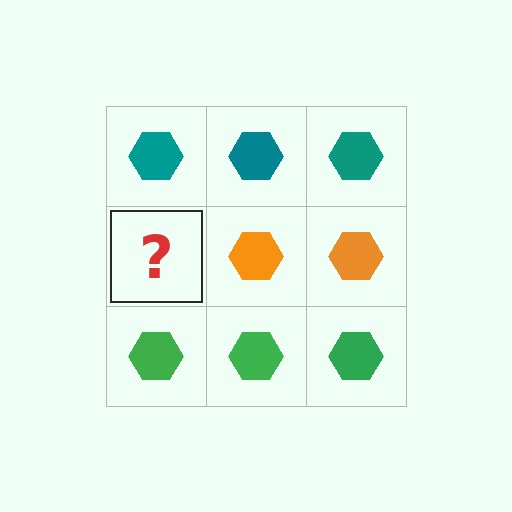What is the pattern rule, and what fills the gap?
The rule is that each row has a consistent color. The gap should be filled with an orange hexagon.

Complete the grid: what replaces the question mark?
The question mark should be replaced with an orange hexagon.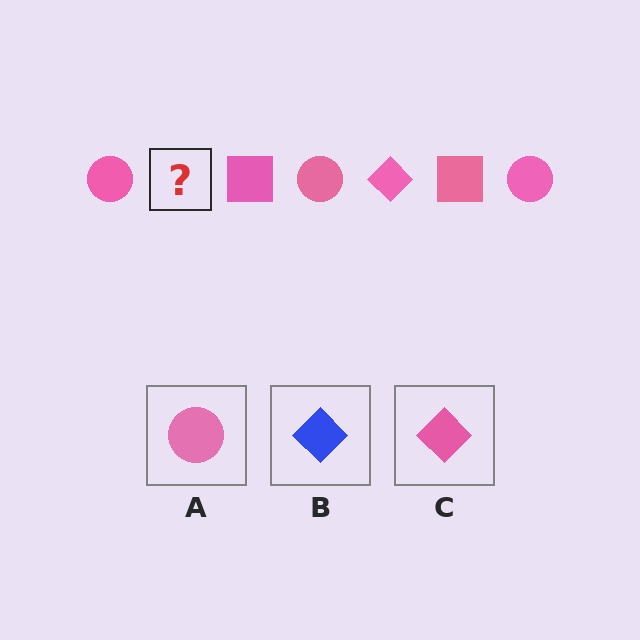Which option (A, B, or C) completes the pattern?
C.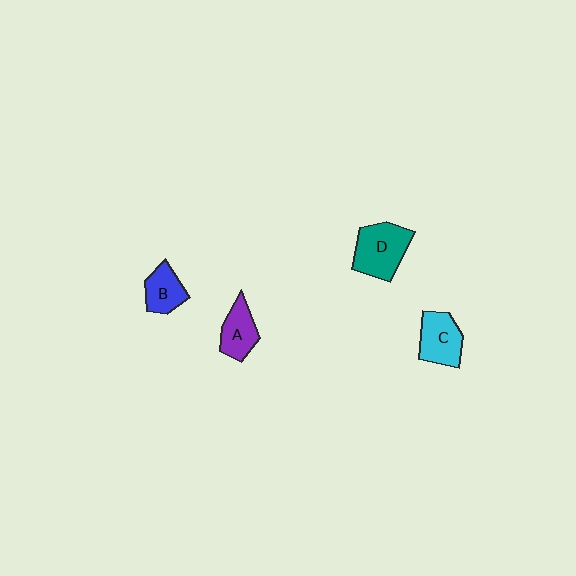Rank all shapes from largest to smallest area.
From largest to smallest: D (teal), C (cyan), A (purple), B (blue).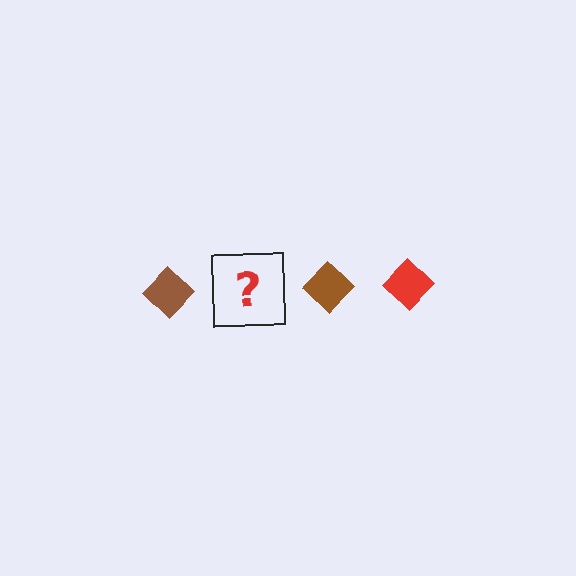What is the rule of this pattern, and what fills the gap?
The rule is that the pattern cycles through brown, red diamonds. The gap should be filled with a red diamond.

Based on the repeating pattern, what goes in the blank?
The blank should be a red diamond.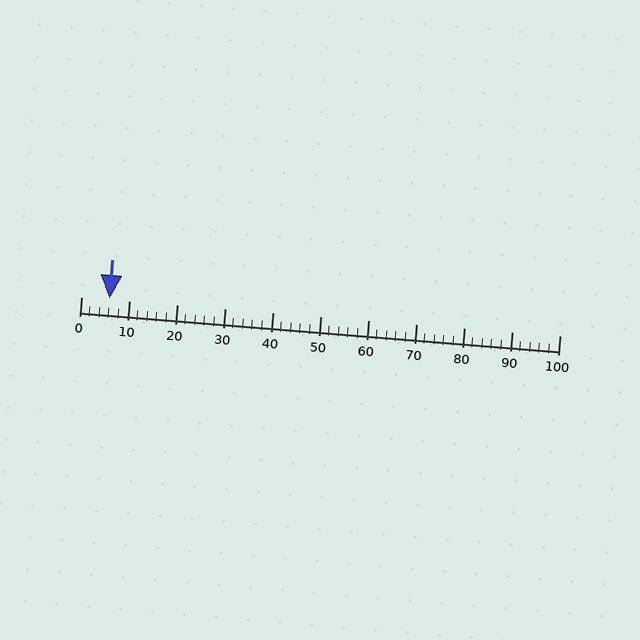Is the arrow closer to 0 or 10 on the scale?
The arrow is closer to 10.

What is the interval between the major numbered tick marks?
The major tick marks are spaced 10 units apart.